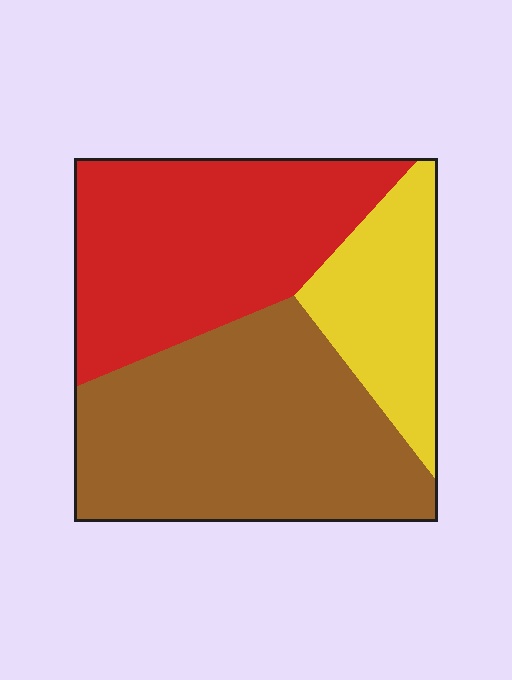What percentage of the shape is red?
Red takes up between a quarter and a half of the shape.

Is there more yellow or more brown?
Brown.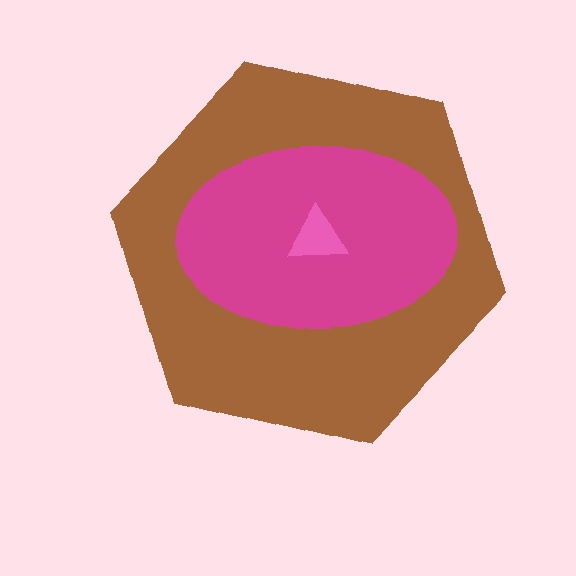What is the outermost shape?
The brown hexagon.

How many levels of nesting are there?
3.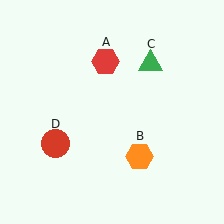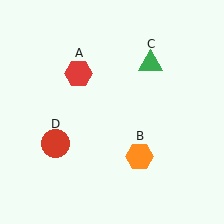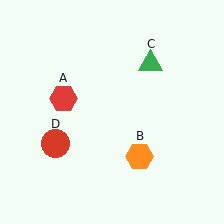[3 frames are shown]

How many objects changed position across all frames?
1 object changed position: red hexagon (object A).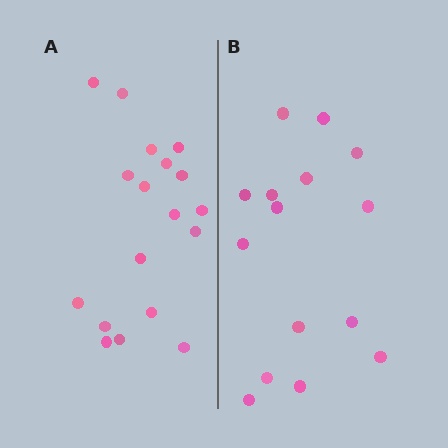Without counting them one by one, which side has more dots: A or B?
Region A (the left region) has more dots.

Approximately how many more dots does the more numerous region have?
Region A has just a few more — roughly 2 or 3 more dots than region B.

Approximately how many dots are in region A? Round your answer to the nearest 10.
About 20 dots. (The exact count is 18, which rounds to 20.)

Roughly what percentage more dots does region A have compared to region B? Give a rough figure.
About 20% more.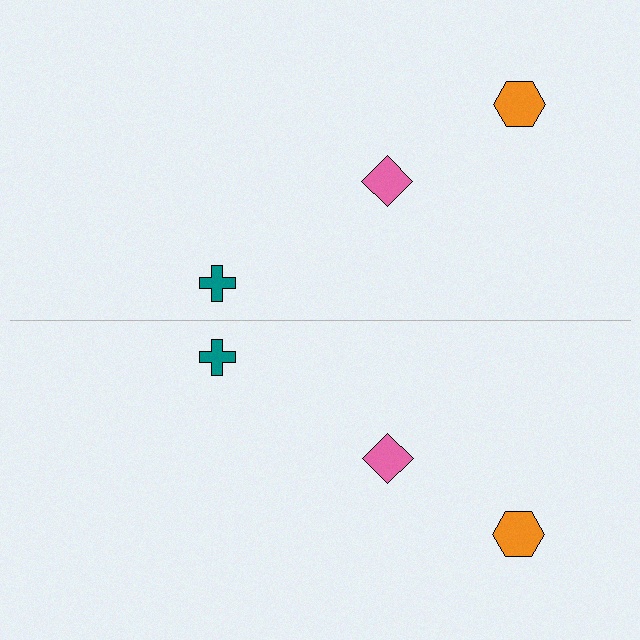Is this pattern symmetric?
Yes, this pattern has bilateral (reflection) symmetry.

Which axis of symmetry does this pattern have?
The pattern has a horizontal axis of symmetry running through the center of the image.